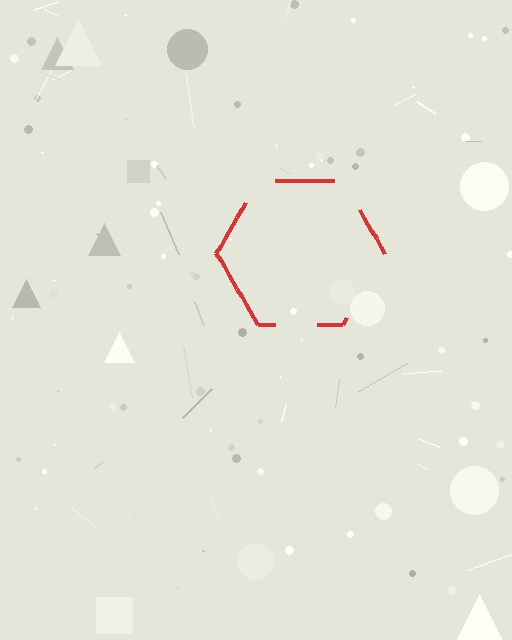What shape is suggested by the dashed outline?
The dashed outline suggests a hexagon.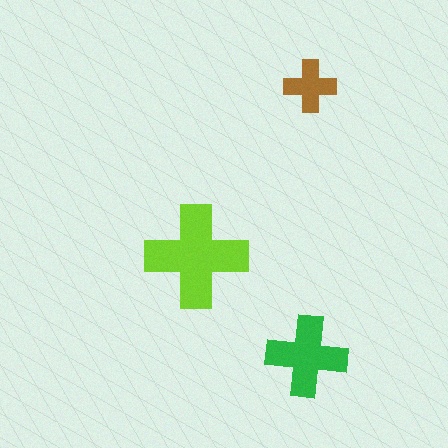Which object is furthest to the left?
The lime cross is leftmost.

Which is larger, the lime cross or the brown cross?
The lime one.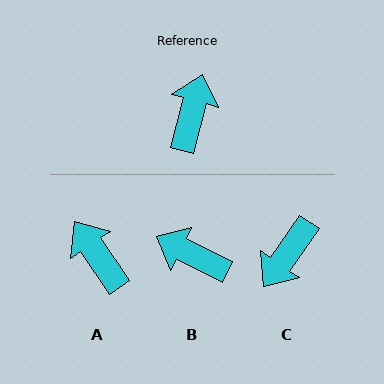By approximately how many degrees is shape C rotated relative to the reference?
Approximately 160 degrees counter-clockwise.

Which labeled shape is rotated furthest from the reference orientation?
C, about 160 degrees away.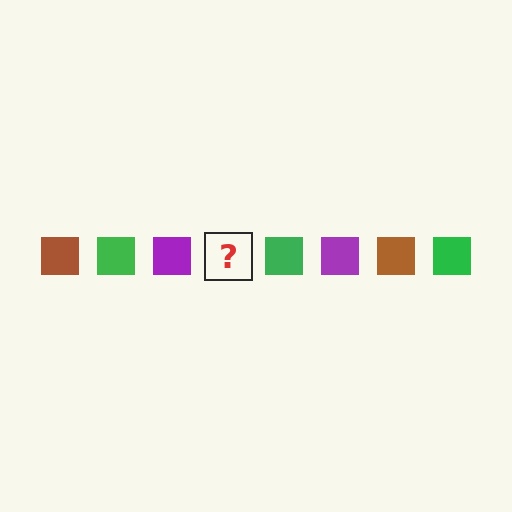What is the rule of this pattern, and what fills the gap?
The rule is that the pattern cycles through brown, green, purple squares. The gap should be filled with a brown square.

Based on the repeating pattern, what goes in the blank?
The blank should be a brown square.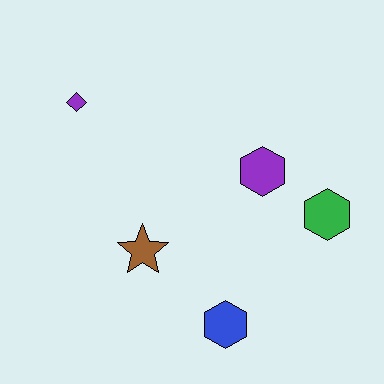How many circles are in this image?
There are no circles.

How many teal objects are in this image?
There are no teal objects.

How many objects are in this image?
There are 5 objects.